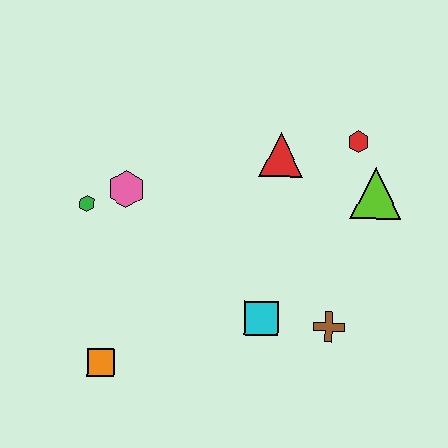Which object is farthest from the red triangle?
The orange square is farthest from the red triangle.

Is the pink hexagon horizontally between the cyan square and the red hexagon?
No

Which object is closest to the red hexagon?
The lime triangle is closest to the red hexagon.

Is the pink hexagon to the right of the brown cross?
No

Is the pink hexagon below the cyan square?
No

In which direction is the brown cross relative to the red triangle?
The brown cross is below the red triangle.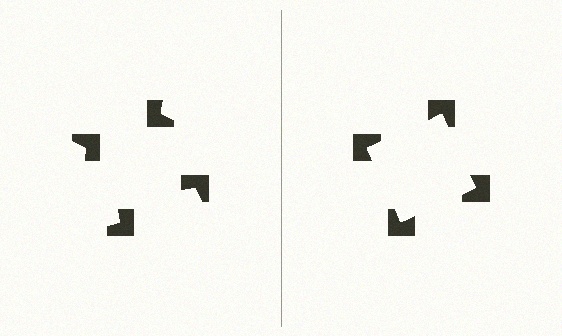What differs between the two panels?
The notched squares are positioned identically on both sides; only the wedge orientations differ. On the right they align to a square; on the left they are misaligned.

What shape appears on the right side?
An illusory square.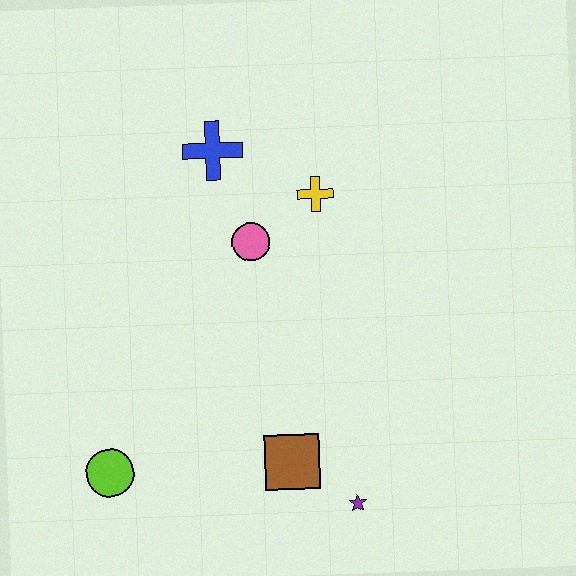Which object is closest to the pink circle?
The yellow cross is closest to the pink circle.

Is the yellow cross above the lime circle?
Yes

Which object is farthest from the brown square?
The blue cross is farthest from the brown square.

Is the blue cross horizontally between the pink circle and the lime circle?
Yes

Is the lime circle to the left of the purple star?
Yes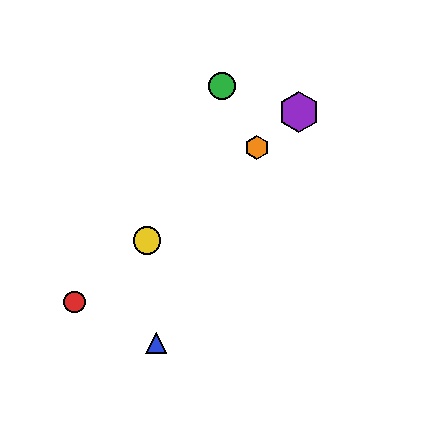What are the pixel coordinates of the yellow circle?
The yellow circle is at (147, 241).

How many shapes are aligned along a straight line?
4 shapes (the red circle, the yellow circle, the purple hexagon, the orange hexagon) are aligned along a straight line.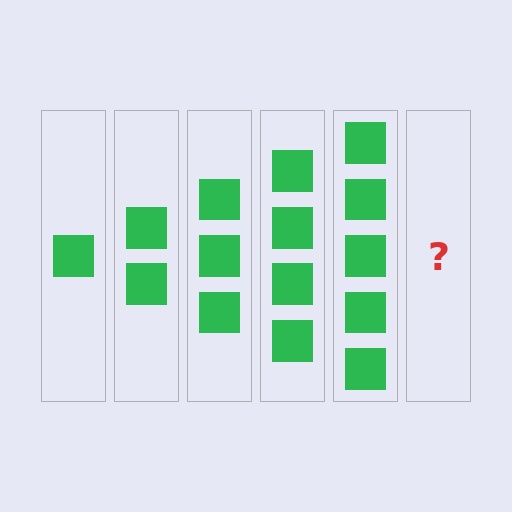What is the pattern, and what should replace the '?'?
The pattern is that each step adds one more square. The '?' should be 6 squares.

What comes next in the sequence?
The next element should be 6 squares.